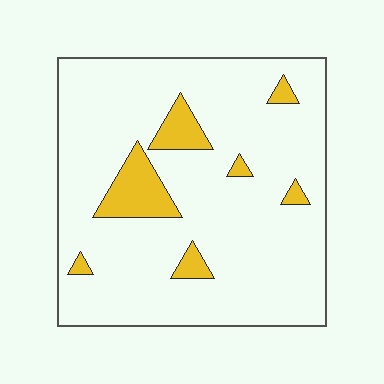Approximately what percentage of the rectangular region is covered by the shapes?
Approximately 10%.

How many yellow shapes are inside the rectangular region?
7.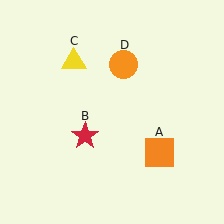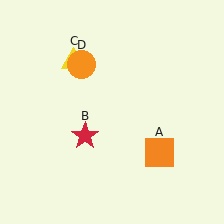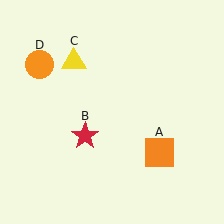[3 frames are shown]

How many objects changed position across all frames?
1 object changed position: orange circle (object D).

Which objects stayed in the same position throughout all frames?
Orange square (object A) and red star (object B) and yellow triangle (object C) remained stationary.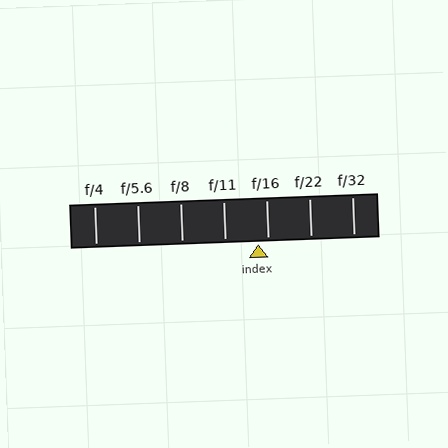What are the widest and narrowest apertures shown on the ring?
The widest aperture shown is f/4 and the narrowest is f/32.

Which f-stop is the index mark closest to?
The index mark is closest to f/16.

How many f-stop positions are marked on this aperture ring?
There are 7 f-stop positions marked.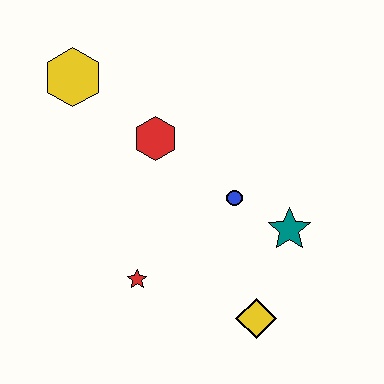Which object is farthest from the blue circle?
The yellow hexagon is farthest from the blue circle.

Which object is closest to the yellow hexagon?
The red hexagon is closest to the yellow hexagon.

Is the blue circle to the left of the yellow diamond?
Yes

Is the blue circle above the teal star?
Yes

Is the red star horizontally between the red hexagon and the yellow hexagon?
Yes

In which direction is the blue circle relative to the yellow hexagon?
The blue circle is to the right of the yellow hexagon.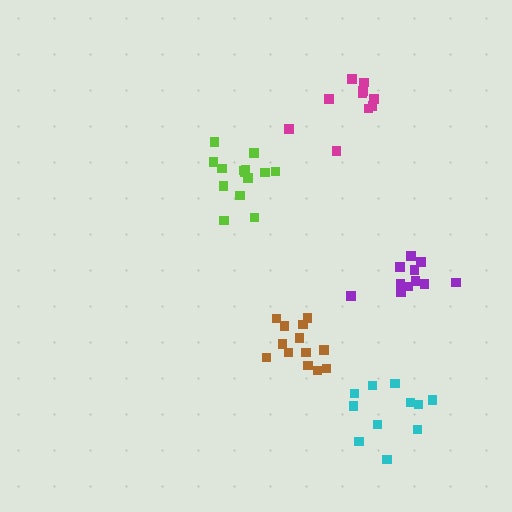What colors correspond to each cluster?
The clusters are colored: brown, purple, magenta, lime, cyan.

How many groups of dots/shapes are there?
There are 5 groups.